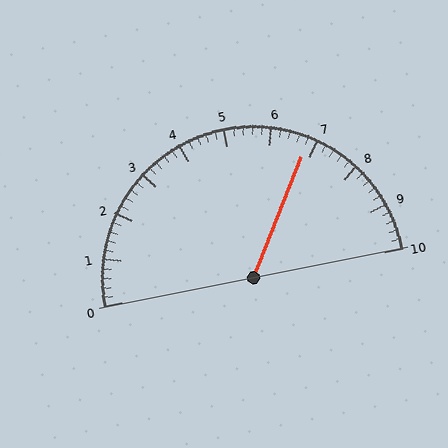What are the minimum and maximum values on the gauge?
The gauge ranges from 0 to 10.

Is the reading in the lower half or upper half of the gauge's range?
The reading is in the upper half of the range (0 to 10).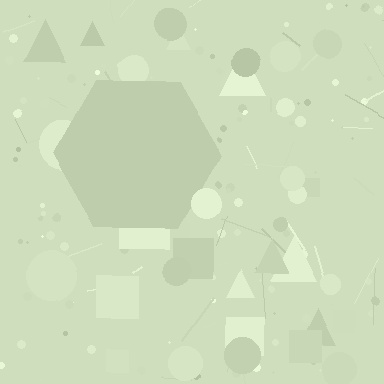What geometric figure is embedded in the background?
A hexagon is embedded in the background.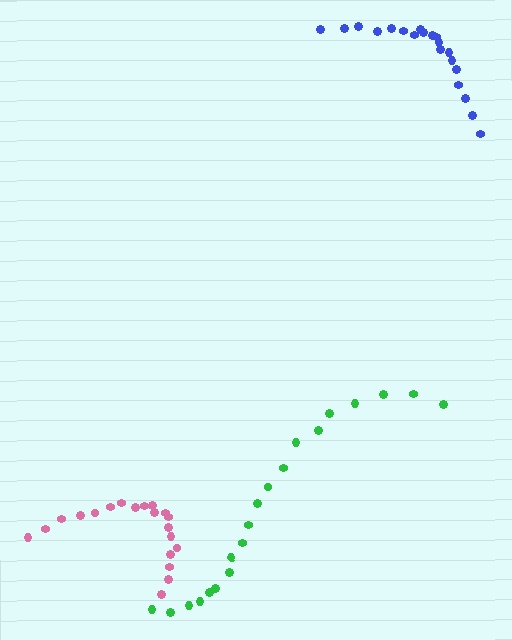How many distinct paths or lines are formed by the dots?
There are 3 distinct paths.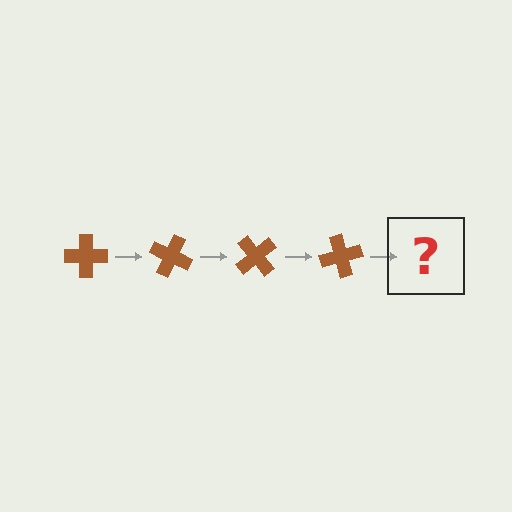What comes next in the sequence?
The next element should be a brown cross rotated 100 degrees.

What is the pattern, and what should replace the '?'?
The pattern is that the cross rotates 25 degrees each step. The '?' should be a brown cross rotated 100 degrees.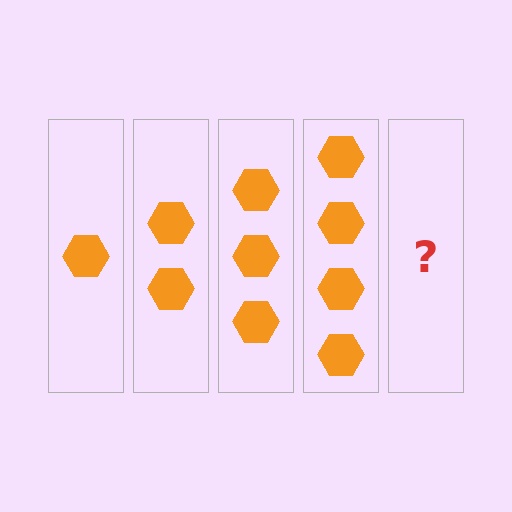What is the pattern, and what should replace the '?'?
The pattern is that each step adds one more hexagon. The '?' should be 5 hexagons.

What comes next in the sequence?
The next element should be 5 hexagons.